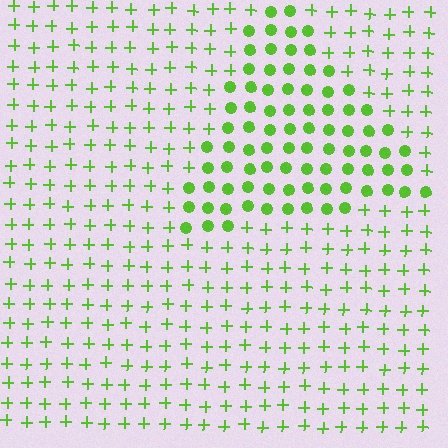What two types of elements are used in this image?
The image uses circles inside the triangle region and plus signs outside it.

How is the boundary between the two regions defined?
The boundary is defined by a change in element shape: circles inside vs. plus signs outside. All elements share the same color and spacing.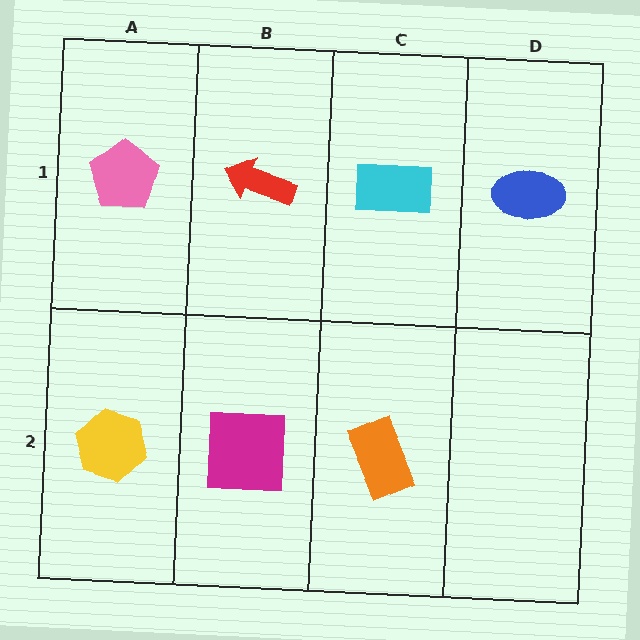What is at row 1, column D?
A blue ellipse.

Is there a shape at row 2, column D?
No, that cell is empty.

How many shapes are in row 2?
3 shapes.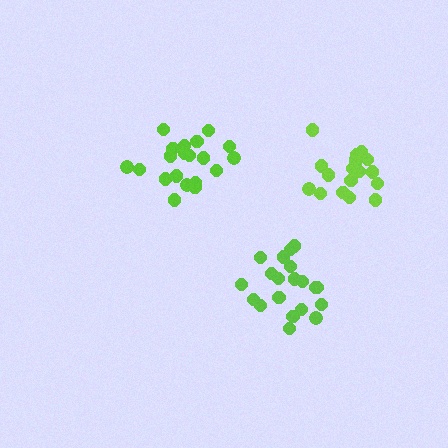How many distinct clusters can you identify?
There are 3 distinct clusters.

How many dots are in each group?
Group 1: 20 dots, Group 2: 20 dots, Group 3: 18 dots (58 total).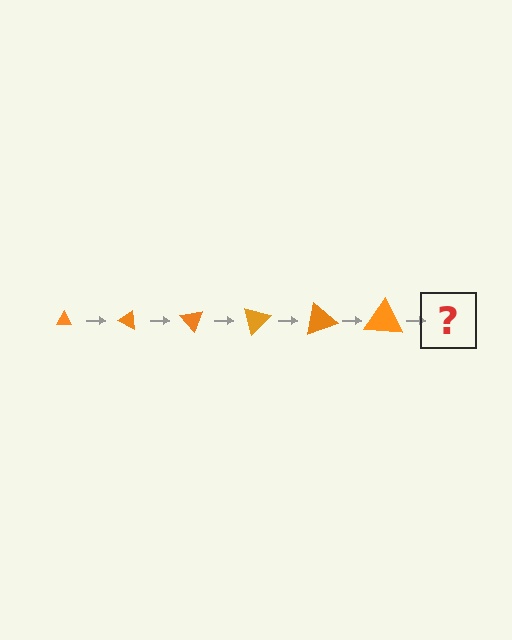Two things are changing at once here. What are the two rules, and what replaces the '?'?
The two rules are that the triangle grows larger each step and it rotates 25 degrees each step. The '?' should be a triangle, larger than the previous one and rotated 150 degrees from the start.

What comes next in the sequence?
The next element should be a triangle, larger than the previous one and rotated 150 degrees from the start.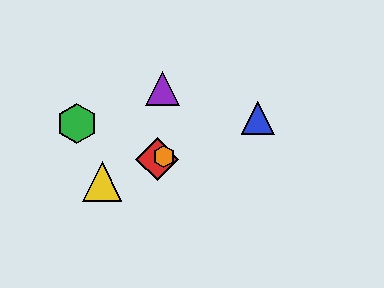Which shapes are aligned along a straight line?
The red diamond, the blue triangle, the yellow triangle, the orange hexagon are aligned along a straight line.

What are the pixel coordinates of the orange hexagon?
The orange hexagon is at (164, 156).